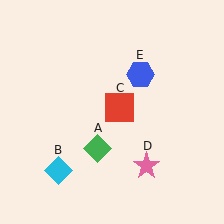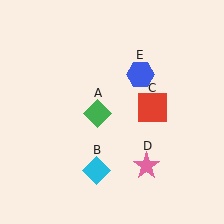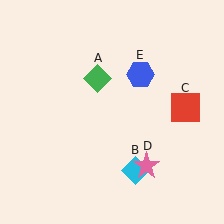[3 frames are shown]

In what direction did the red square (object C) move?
The red square (object C) moved right.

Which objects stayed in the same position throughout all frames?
Pink star (object D) and blue hexagon (object E) remained stationary.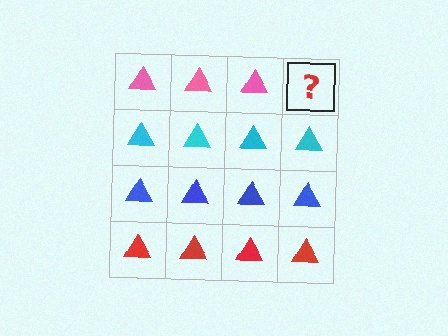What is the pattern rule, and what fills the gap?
The rule is that each row has a consistent color. The gap should be filled with a pink triangle.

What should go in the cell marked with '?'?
The missing cell should contain a pink triangle.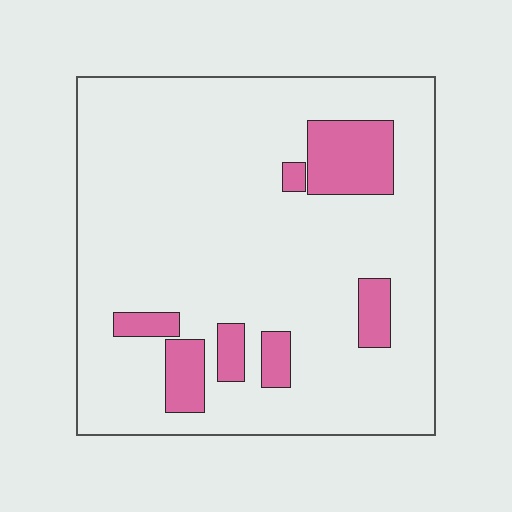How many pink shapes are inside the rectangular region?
7.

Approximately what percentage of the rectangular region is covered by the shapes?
Approximately 15%.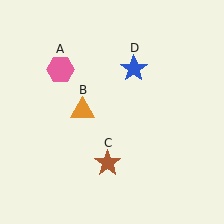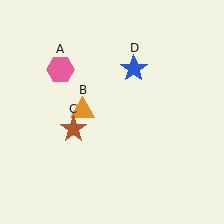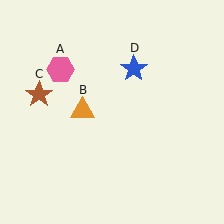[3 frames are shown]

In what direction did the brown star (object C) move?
The brown star (object C) moved up and to the left.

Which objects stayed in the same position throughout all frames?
Pink hexagon (object A) and orange triangle (object B) and blue star (object D) remained stationary.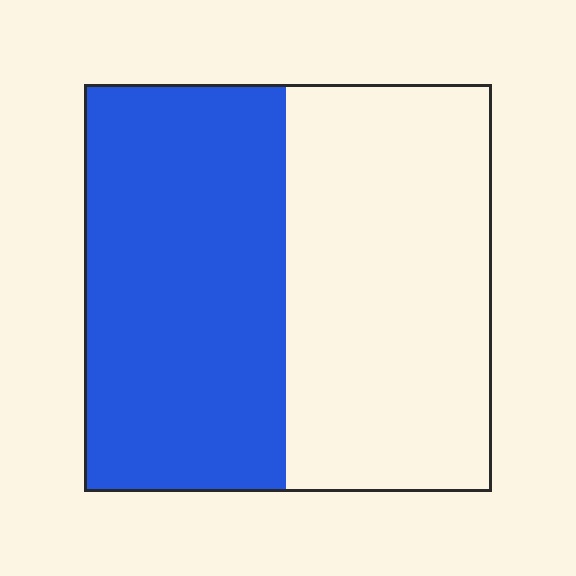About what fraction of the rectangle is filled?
About one half (1/2).